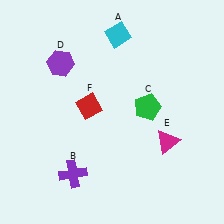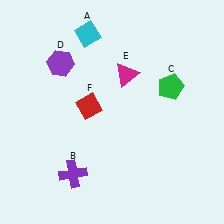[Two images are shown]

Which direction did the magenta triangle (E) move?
The magenta triangle (E) moved up.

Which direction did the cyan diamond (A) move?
The cyan diamond (A) moved left.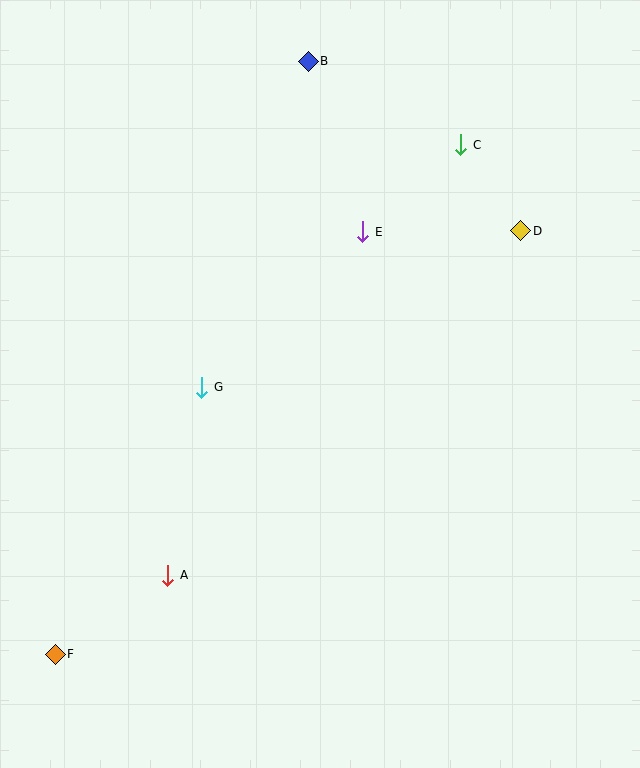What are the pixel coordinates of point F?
Point F is at (55, 654).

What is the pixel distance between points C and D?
The distance between C and D is 105 pixels.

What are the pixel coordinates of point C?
Point C is at (461, 145).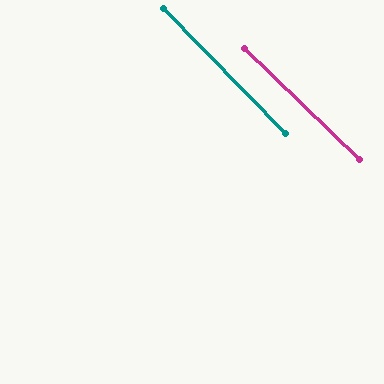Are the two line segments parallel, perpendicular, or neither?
Parallel — their directions differ by only 1.6°.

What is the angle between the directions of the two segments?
Approximately 2 degrees.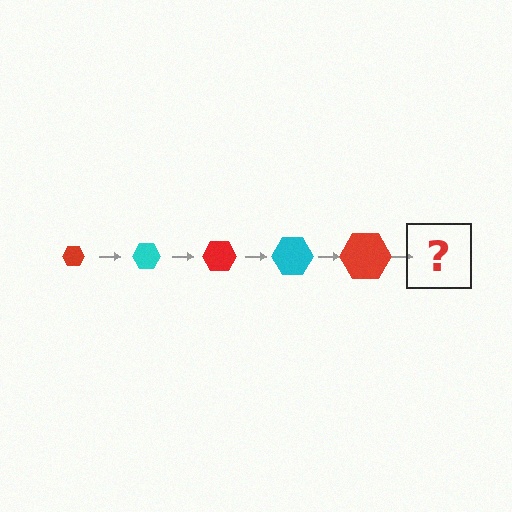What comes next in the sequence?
The next element should be a cyan hexagon, larger than the previous one.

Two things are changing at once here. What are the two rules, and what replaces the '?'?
The two rules are that the hexagon grows larger each step and the color cycles through red and cyan. The '?' should be a cyan hexagon, larger than the previous one.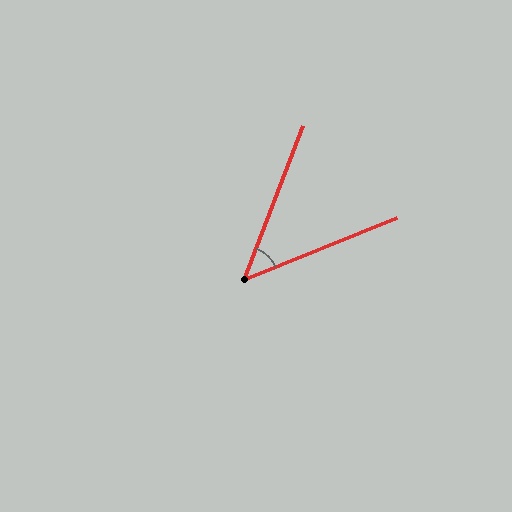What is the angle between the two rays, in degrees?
Approximately 47 degrees.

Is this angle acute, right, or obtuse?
It is acute.